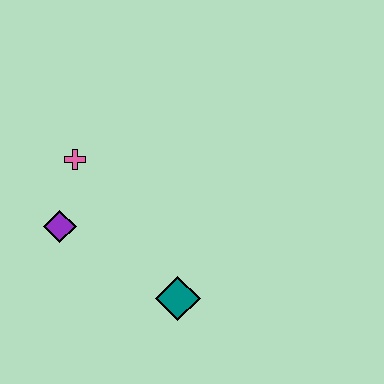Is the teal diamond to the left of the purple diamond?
No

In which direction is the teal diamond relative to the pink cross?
The teal diamond is below the pink cross.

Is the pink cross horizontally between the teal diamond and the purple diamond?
Yes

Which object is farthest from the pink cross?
The teal diamond is farthest from the pink cross.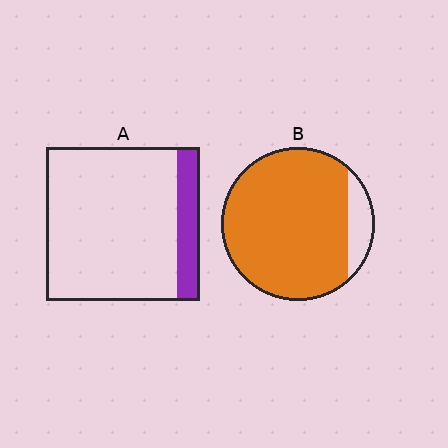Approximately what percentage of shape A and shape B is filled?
A is approximately 15% and B is approximately 90%.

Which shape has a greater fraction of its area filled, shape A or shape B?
Shape B.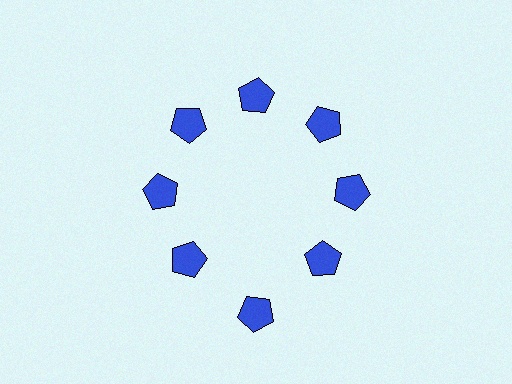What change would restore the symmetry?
The symmetry would be restored by moving it inward, back onto the ring so that all 8 pentagons sit at equal angles and equal distance from the center.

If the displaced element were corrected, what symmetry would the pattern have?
It would have 8-fold rotational symmetry — the pattern would map onto itself every 45 degrees.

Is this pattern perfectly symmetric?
No. The 8 blue pentagons are arranged in a ring, but one element near the 6 o'clock position is pushed outward from the center, breaking the 8-fold rotational symmetry.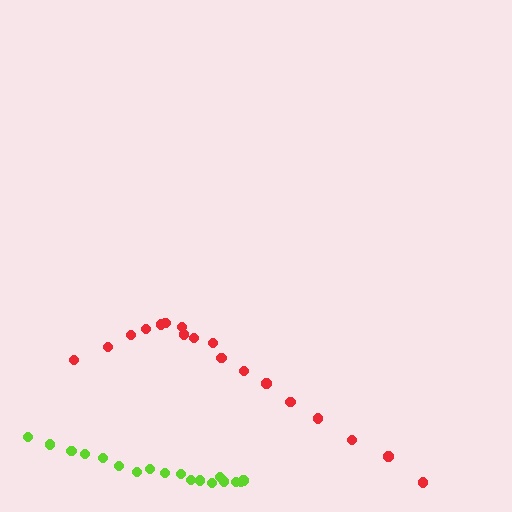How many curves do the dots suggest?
There are 2 distinct paths.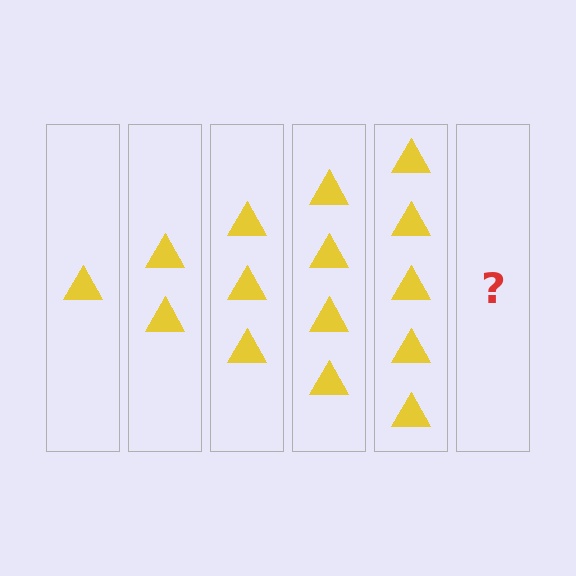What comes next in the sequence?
The next element should be 6 triangles.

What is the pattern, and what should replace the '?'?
The pattern is that each step adds one more triangle. The '?' should be 6 triangles.